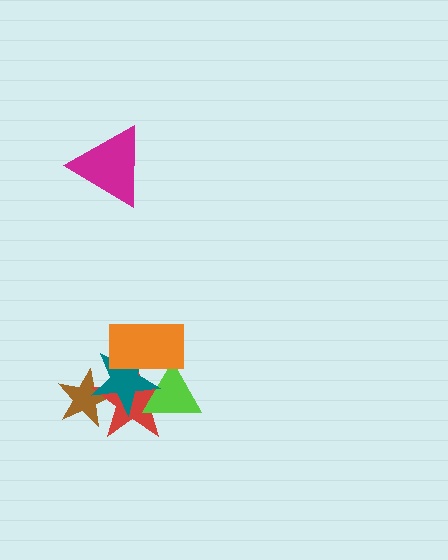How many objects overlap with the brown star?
2 objects overlap with the brown star.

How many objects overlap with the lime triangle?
3 objects overlap with the lime triangle.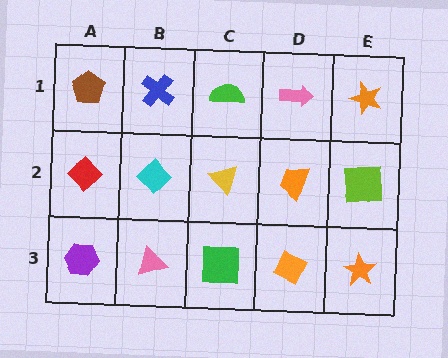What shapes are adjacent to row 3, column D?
An orange trapezoid (row 2, column D), a green square (row 3, column C), an orange star (row 3, column E).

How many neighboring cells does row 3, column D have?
3.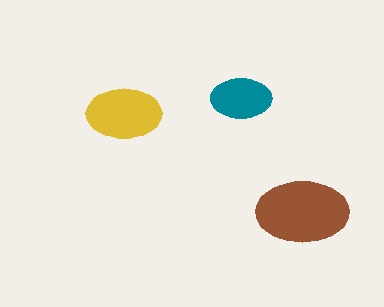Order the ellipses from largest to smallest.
the brown one, the yellow one, the teal one.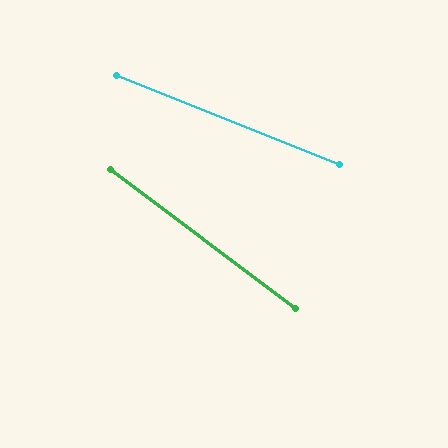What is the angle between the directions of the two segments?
Approximately 15 degrees.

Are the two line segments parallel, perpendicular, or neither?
Neither parallel nor perpendicular — they differ by about 15°.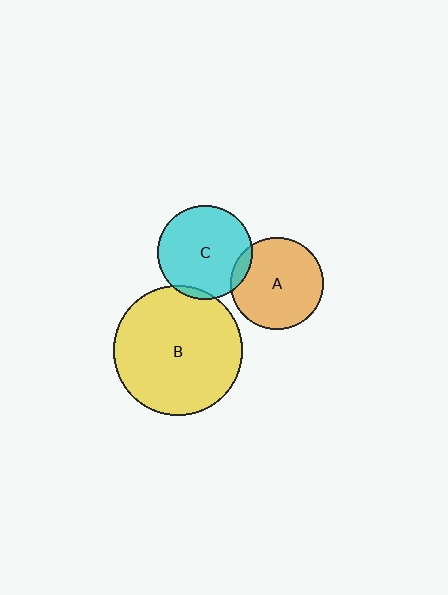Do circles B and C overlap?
Yes.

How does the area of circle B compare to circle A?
Approximately 1.9 times.